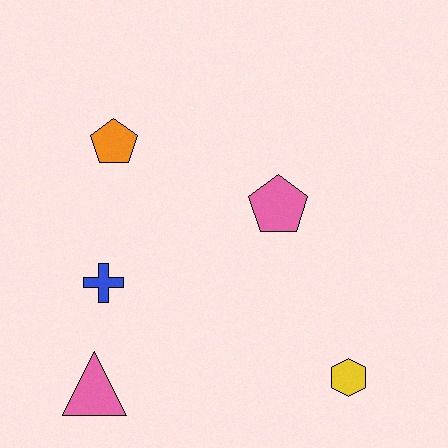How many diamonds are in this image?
There are no diamonds.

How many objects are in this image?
There are 5 objects.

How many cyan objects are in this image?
There are no cyan objects.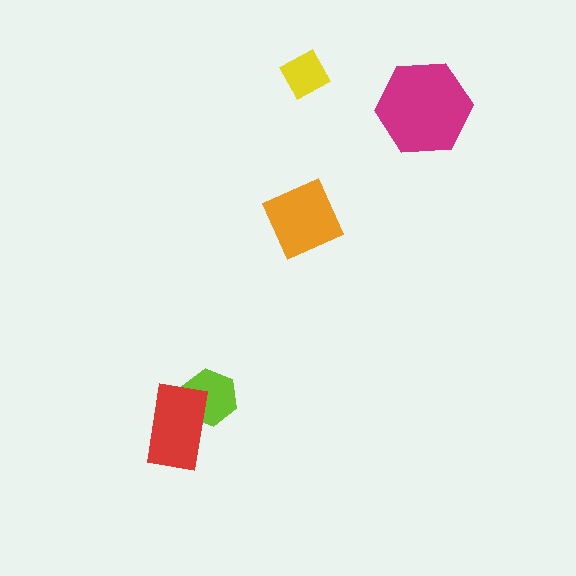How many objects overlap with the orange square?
0 objects overlap with the orange square.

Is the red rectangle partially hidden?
No, no other shape covers it.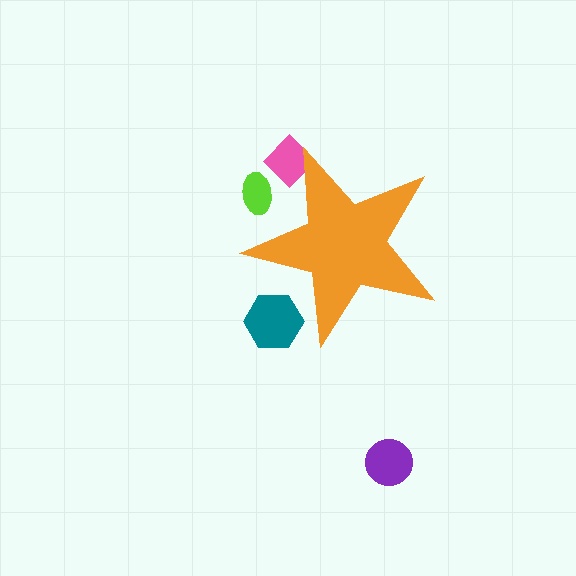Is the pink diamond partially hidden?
Yes, the pink diamond is partially hidden behind the orange star.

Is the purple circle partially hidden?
No, the purple circle is fully visible.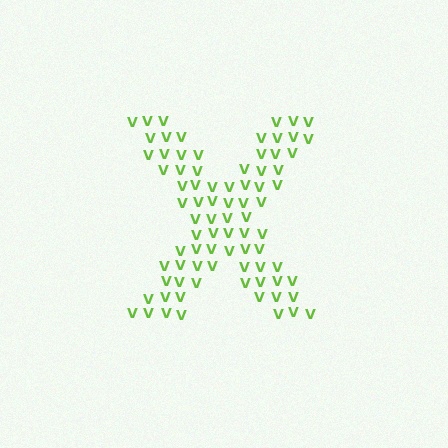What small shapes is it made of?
It is made of small letter V's.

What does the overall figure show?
The overall figure shows the letter X.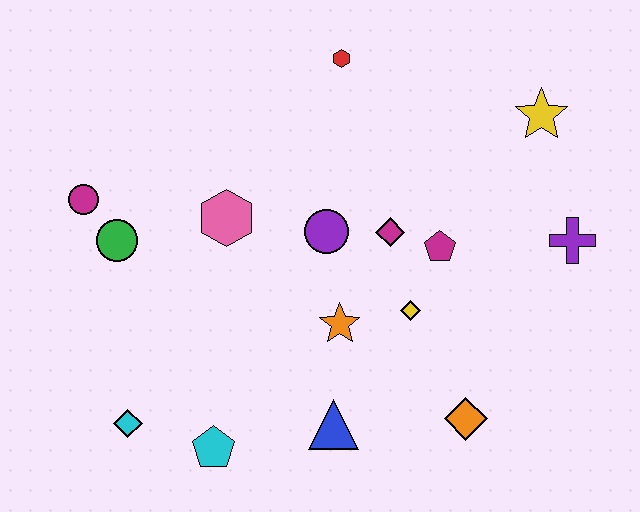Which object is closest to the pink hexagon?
The purple circle is closest to the pink hexagon.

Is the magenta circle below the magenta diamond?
No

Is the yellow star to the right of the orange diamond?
Yes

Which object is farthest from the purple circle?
The cyan diamond is farthest from the purple circle.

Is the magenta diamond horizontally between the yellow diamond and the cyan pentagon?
Yes